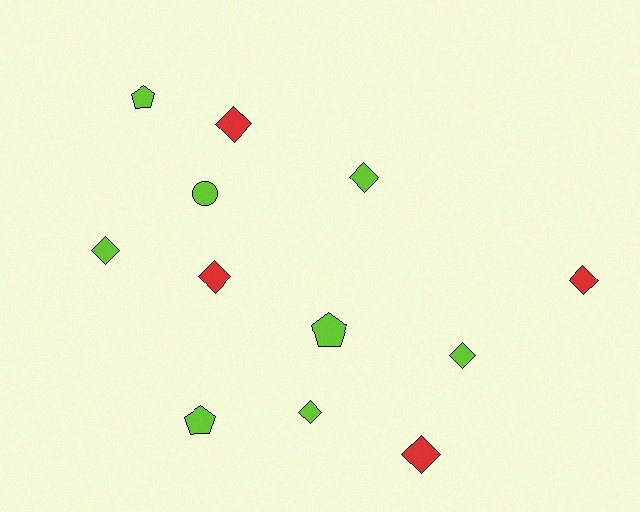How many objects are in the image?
There are 12 objects.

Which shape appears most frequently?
Diamond, with 8 objects.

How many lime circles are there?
There is 1 lime circle.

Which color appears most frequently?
Lime, with 8 objects.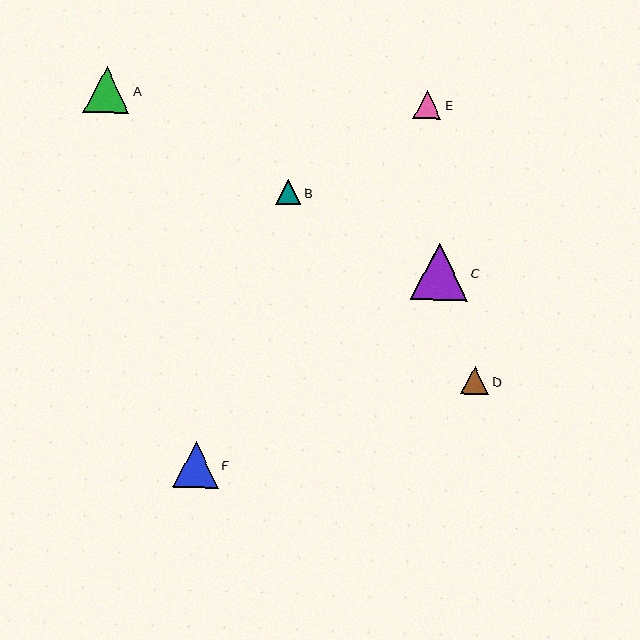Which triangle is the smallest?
Triangle B is the smallest with a size of approximately 25 pixels.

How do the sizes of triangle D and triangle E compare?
Triangle D and triangle E are approximately the same size.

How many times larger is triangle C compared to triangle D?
Triangle C is approximately 2.0 times the size of triangle D.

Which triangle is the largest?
Triangle C is the largest with a size of approximately 57 pixels.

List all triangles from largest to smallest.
From largest to smallest: C, A, F, D, E, B.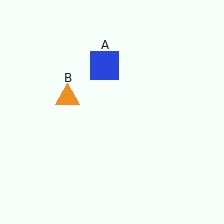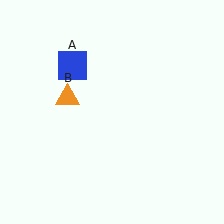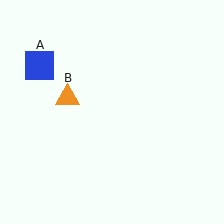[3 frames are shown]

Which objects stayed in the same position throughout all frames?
Orange triangle (object B) remained stationary.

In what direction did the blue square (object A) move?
The blue square (object A) moved left.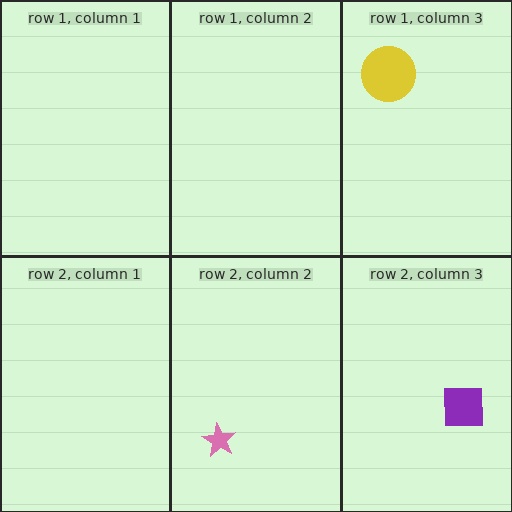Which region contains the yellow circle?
The row 1, column 3 region.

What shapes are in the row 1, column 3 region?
The yellow circle.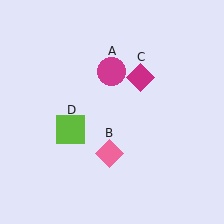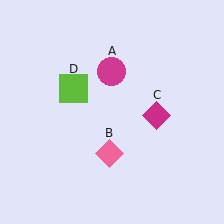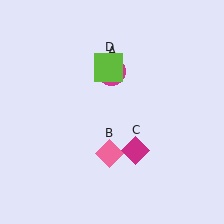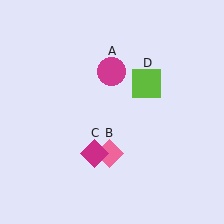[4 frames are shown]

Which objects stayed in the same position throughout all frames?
Magenta circle (object A) and pink diamond (object B) remained stationary.